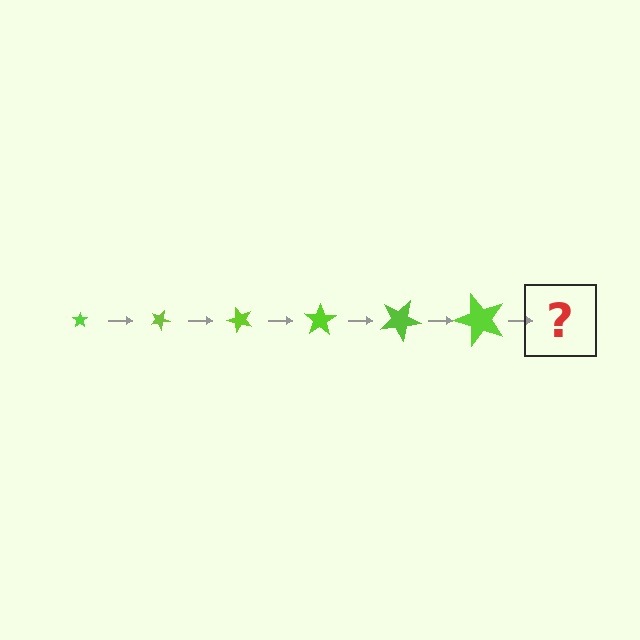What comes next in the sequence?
The next element should be a star, larger than the previous one and rotated 150 degrees from the start.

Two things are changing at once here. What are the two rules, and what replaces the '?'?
The two rules are that the star grows larger each step and it rotates 25 degrees each step. The '?' should be a star, larger than the previous one and rotated 150 degrees from the start.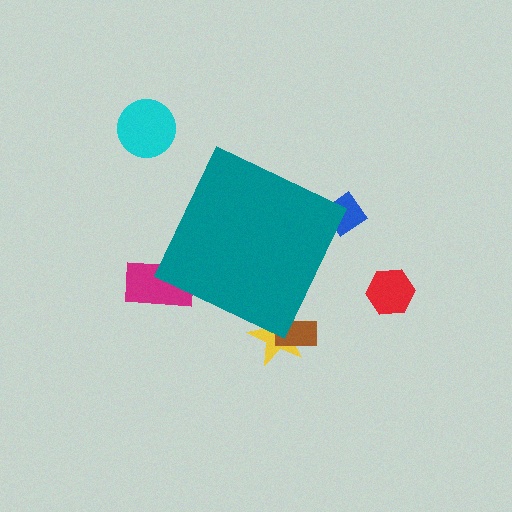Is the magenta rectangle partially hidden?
Yes, the magenta rectangle is partially hidden behind the teal diamond.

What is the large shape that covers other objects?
A teal diamond.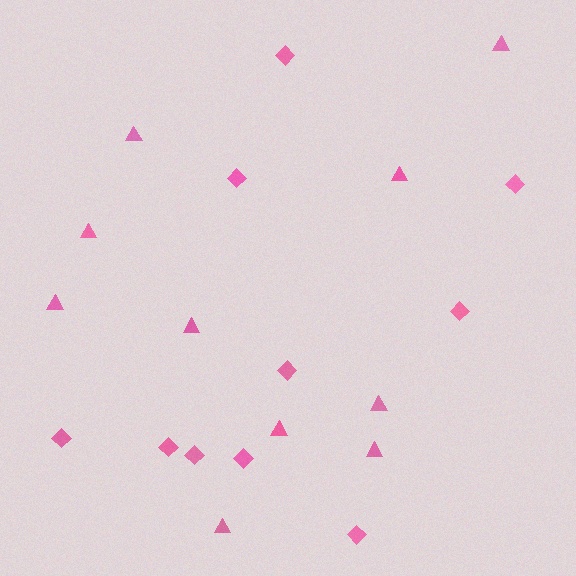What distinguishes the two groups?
There are 2 groups: one group of triangles (10) and one group of diamonds (10).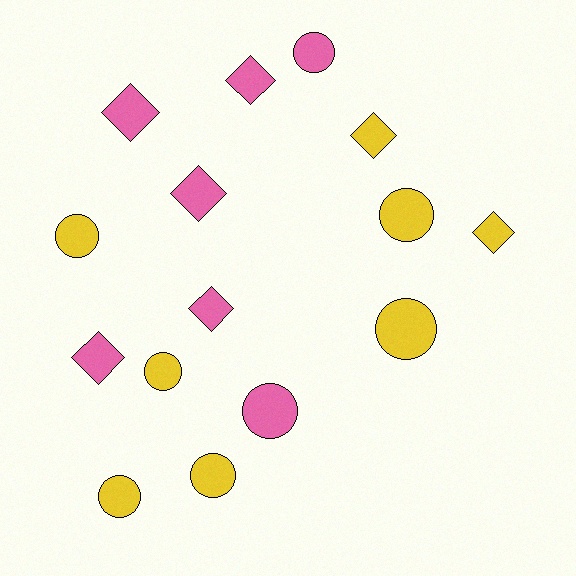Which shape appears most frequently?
Circle, with 8 objects.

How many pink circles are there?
There are 2 pink circles.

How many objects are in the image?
There are 15 objects.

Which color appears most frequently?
Yellow, with 8 objects.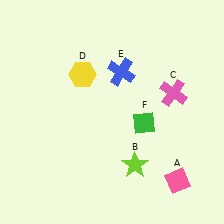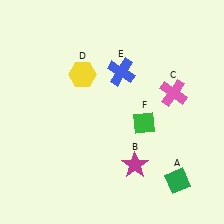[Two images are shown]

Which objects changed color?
A changed from pink to green. B changed from lime to magenta.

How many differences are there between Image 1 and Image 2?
There are 2 differences between the two images.